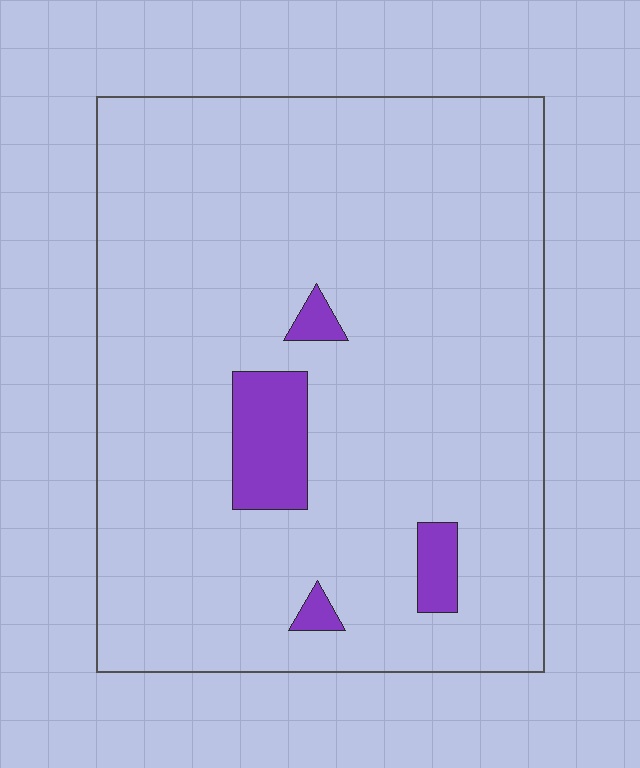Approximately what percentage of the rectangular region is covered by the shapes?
Approximately 5%.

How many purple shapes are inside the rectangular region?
4.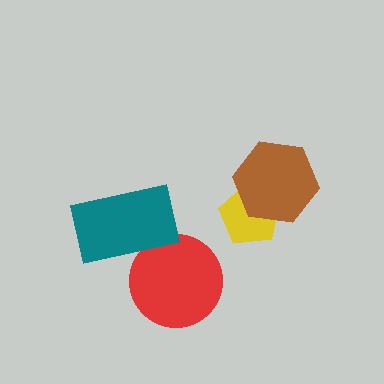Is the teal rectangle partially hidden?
No, no other shape covers it.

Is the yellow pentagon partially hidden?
Yes, it is partially covered by another shape.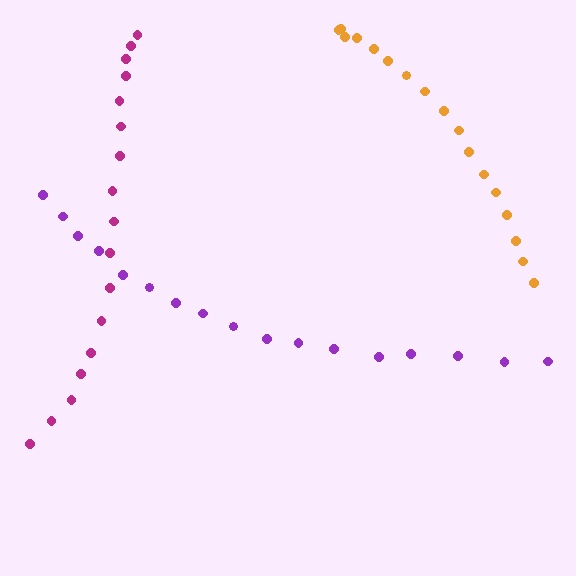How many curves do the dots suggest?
There are 3 distinct paths.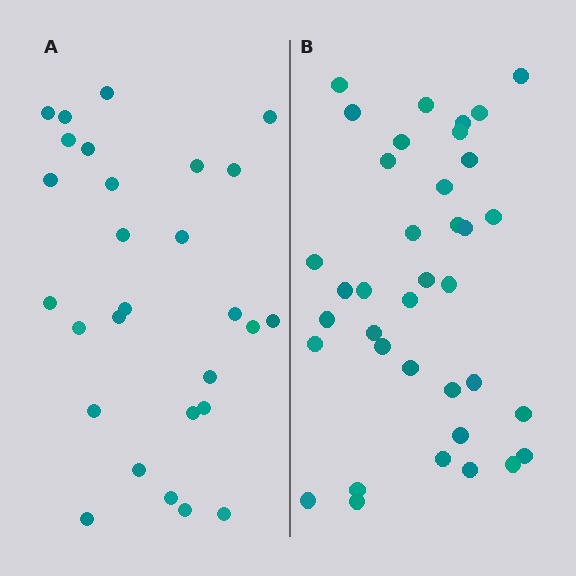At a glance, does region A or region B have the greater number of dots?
Region B (the right region) has more dots.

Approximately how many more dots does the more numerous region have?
Region B has roughly 8 or so more dots than region A.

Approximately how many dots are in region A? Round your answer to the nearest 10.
About 30 dots. (The exact count is 28, which rounds to 30.)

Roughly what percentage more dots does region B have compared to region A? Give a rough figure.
About 30% more.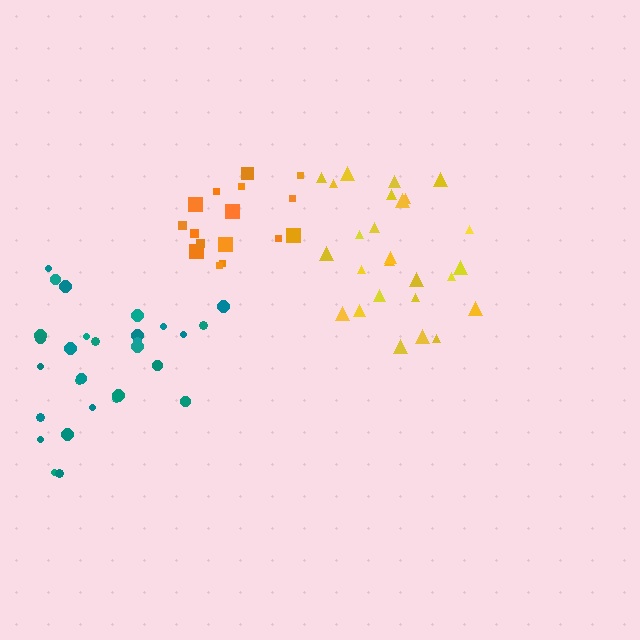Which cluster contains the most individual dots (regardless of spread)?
Teal (29).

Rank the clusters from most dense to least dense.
orange, teal, yellow.